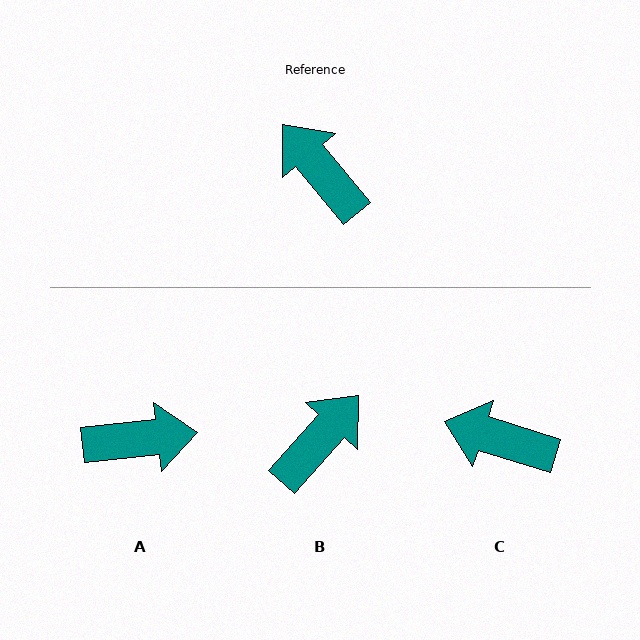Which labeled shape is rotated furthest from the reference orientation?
A, about 123 degrees away.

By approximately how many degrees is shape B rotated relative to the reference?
Approximately 82 degrees clockwise.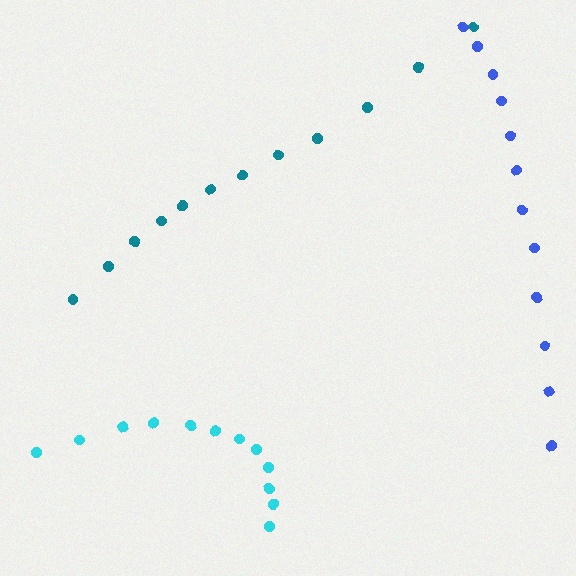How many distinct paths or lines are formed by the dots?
There are 3 distinct paths.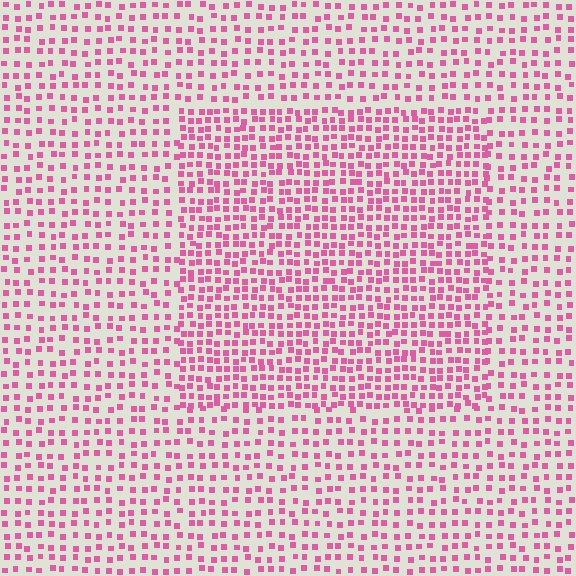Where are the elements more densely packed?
The elements are more densely packed inside the rectangle boundary.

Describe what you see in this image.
The image contains small pink elements arranged at two different densities. A rectangle-shaped region is visible where the elements are more densely packed than the surrounding area.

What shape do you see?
I see a rectangle.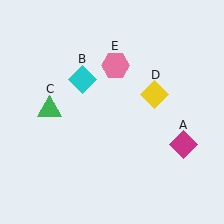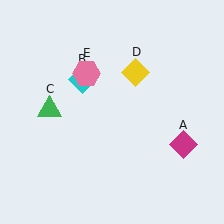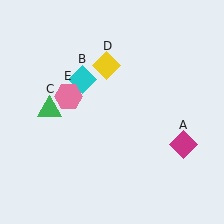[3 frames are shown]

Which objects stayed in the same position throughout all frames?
Magenta diamond (object A) and cyan diamond (object B) and green triangle (object C) remained stationary.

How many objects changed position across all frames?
2 objects changed position: yellow diamond (object D), pink hexagon (object E).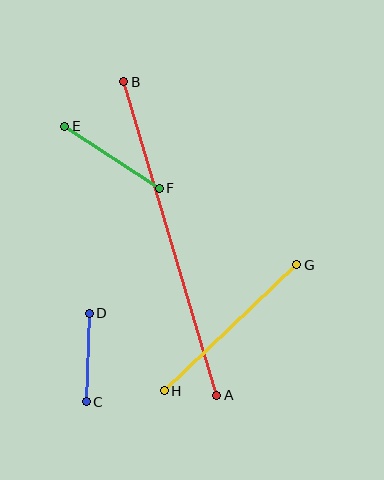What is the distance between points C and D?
The distance is approximately 88 pixels.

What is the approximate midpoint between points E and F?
The midpoint is at approximately (112, 157) pixels.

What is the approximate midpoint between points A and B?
The midpoint is at approximately (170, 238) pixels.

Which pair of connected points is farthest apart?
Points A and B are farthest apart.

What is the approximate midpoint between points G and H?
The midpoint is at approximately (230, 328) pixels.